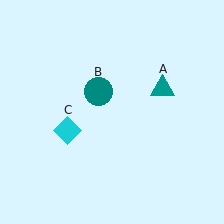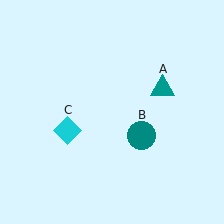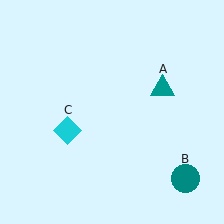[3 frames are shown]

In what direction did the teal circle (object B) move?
The teal circle (object B) moved down and to the right.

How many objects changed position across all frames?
1 object changed position: teal circle (object B).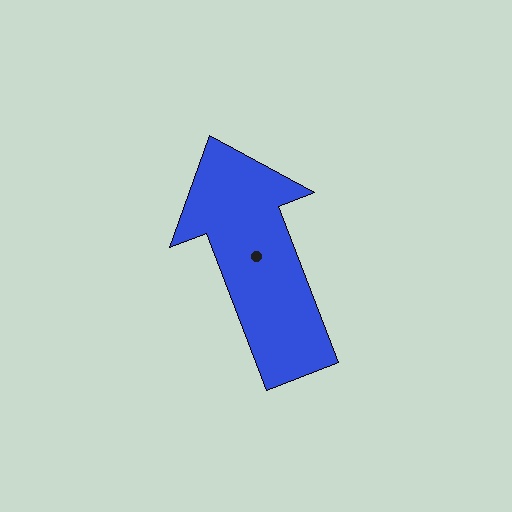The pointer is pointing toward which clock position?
Roughly 11 o'clock.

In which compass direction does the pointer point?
North.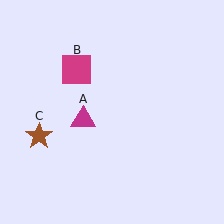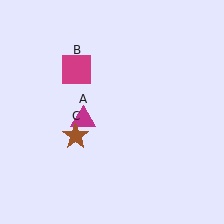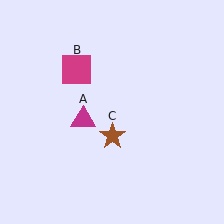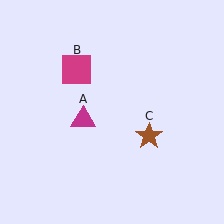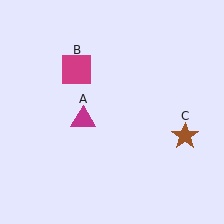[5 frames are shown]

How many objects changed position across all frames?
1 object changed position: brown star (object C).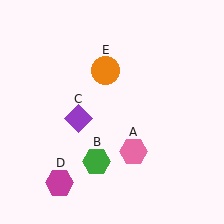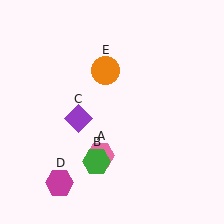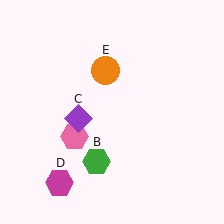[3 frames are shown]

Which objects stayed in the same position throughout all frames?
Green hexagon (object B) and purple diamond (object C) and magenta hexagon (object D) and orange circle (object E) remained stationary.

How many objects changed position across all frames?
1 object changed position: pink hexagon (object A).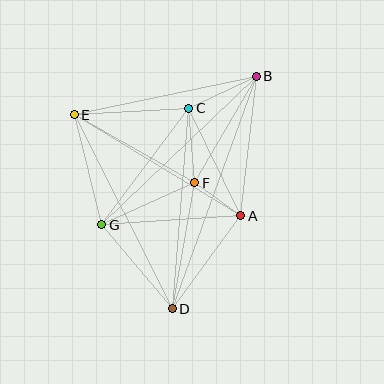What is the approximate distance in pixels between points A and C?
The distance between A and C is approximately 119 pixels.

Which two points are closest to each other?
Points A and F are closest to each other.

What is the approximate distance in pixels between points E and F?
The distance between E and F is approximately 138 pixels.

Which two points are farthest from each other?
Points B and D are farthest from each other.